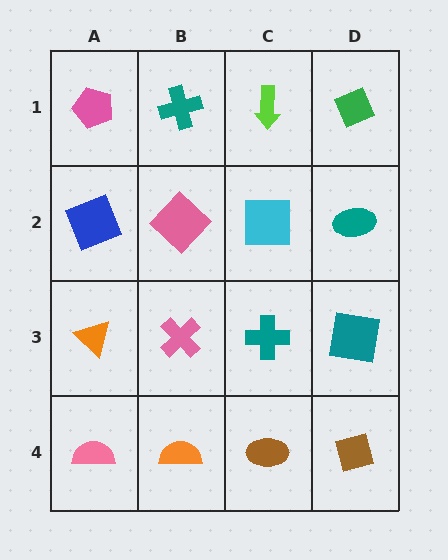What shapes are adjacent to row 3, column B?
A pink diamond (row 2, column B), an orange semicircle (row 4, column B), an orange triangle (row 3, column A), a teal cross (row 3, column C).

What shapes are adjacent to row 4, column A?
An orange triangle (row 3, column A), an orange semicircle (row 4, column B).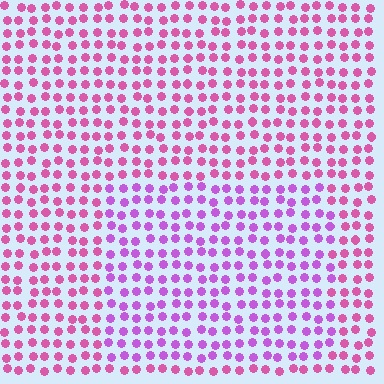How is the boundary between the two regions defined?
The boundary is defined purely by a slight shift in hue (about 34 degrees). Spacing, size, and orientation are identical on both sides.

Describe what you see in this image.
The image is filled with small pink elements in a uniform arrangement. A rectangle-shaped region is visible where the elements are tinted to a slightly different hue, forming a subtle color boundary.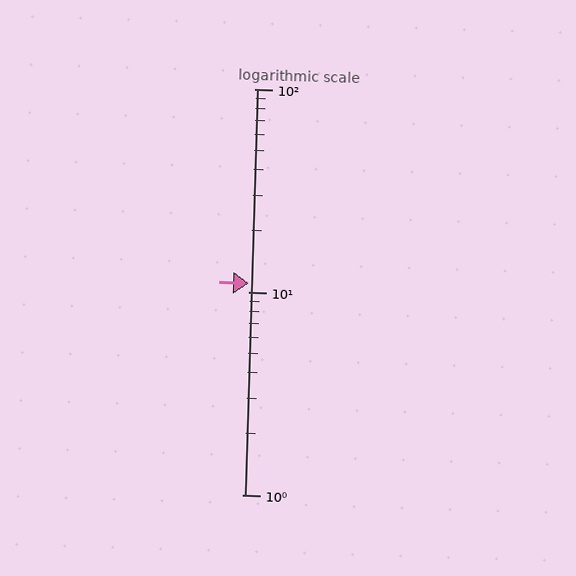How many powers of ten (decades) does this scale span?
The scale spans 2 decades, from 1 to 100.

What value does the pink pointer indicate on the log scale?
The pointer indicates approximately 11.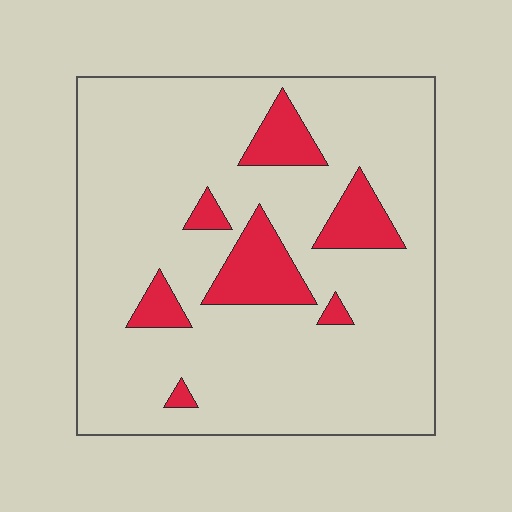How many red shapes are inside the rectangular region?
7.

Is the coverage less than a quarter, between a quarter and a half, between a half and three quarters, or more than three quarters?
Less than a quarter.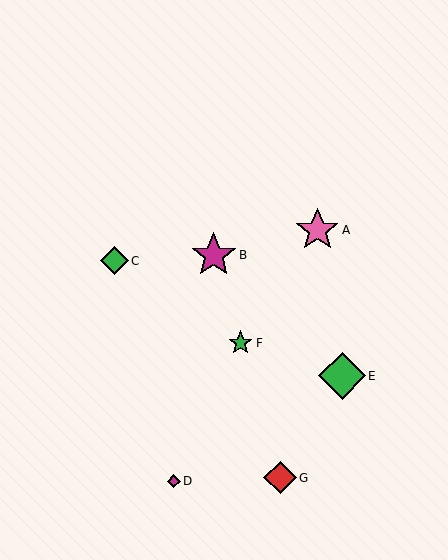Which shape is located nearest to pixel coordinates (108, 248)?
The green diamond (labeled C) at (114, 261) is nearest to that location.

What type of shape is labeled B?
Shape B is a magenta star.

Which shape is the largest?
The green diamond (labeled E) is the largest.